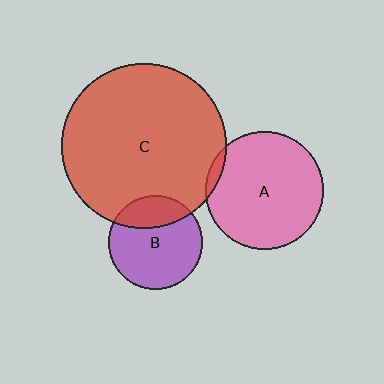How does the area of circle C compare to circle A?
Approximately 1.9 times.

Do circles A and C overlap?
Yes.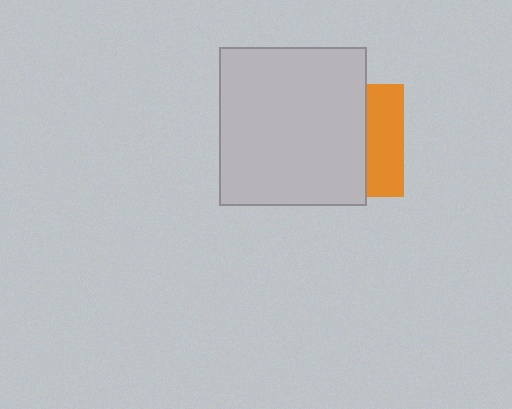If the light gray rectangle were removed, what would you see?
You would see the complete orange square.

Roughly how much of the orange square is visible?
A small part of it is visible (roughly 32%).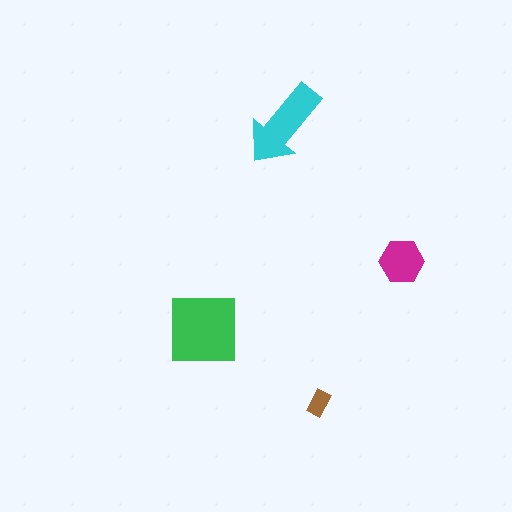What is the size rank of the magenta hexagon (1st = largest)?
3rd.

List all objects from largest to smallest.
The green square, the cyan arrow, the magenta hexagon, the brown rectangle.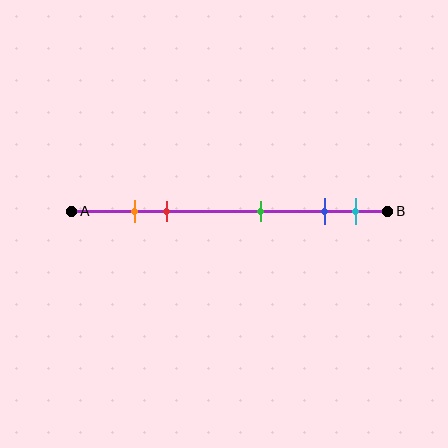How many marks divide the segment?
There are 5 marks dividing the segment.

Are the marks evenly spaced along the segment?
No, the marks are not evenly spaced.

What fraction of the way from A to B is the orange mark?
The orange mark is approximately 20% (0.2) of the way from A to B.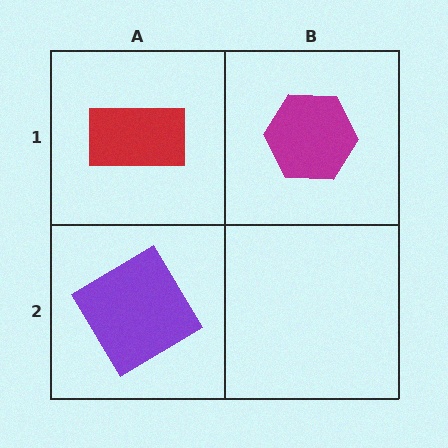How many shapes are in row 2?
1 shape.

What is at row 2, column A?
A purple diamond.